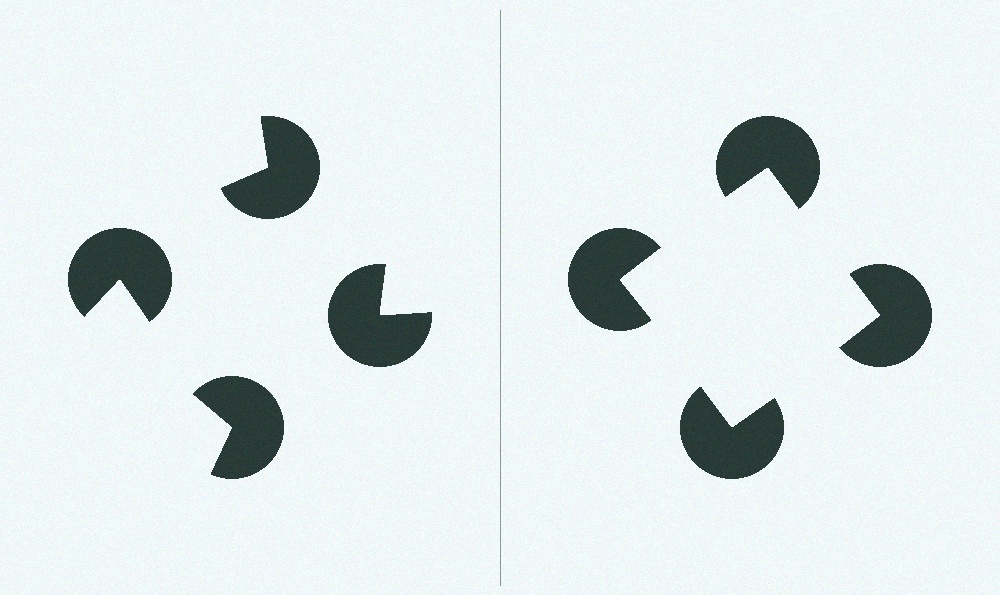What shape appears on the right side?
An illusory square.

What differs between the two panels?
The pac-man discs are positioned identically on both sides; only the wedge orientations differ. On the right they align to a square; on the left they are misaligned.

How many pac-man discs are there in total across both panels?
8 — 4 on each side.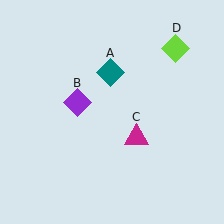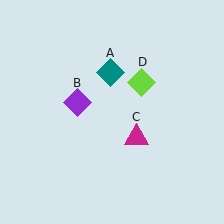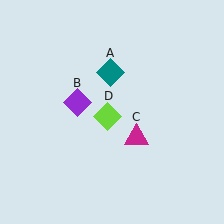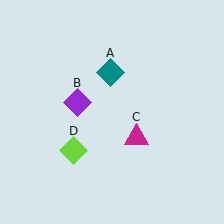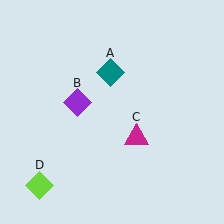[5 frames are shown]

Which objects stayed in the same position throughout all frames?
Teal diamond (object A) and purple diamond (object B) and magenta triangle (object C) remained stationary.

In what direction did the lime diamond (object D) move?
The lime diamond (object D) moved down and to the left.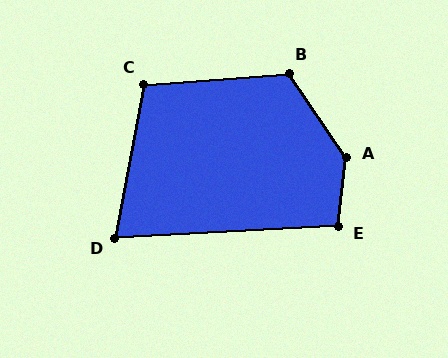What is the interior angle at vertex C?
Approximately 105 degrees (obtuse).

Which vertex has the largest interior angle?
A, at approximately 140 degrees.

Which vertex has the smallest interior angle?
D, at approximately 76 degrees.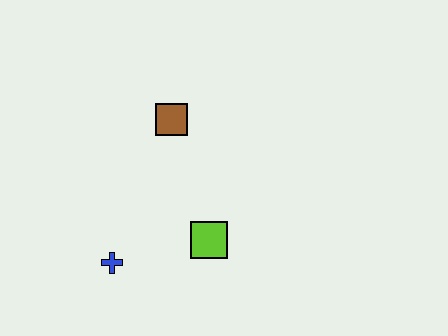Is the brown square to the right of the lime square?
No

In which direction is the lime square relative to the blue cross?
The lime square is to the right of the blue cross.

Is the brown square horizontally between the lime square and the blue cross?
Yes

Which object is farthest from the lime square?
The brown square is farthest from the lime square.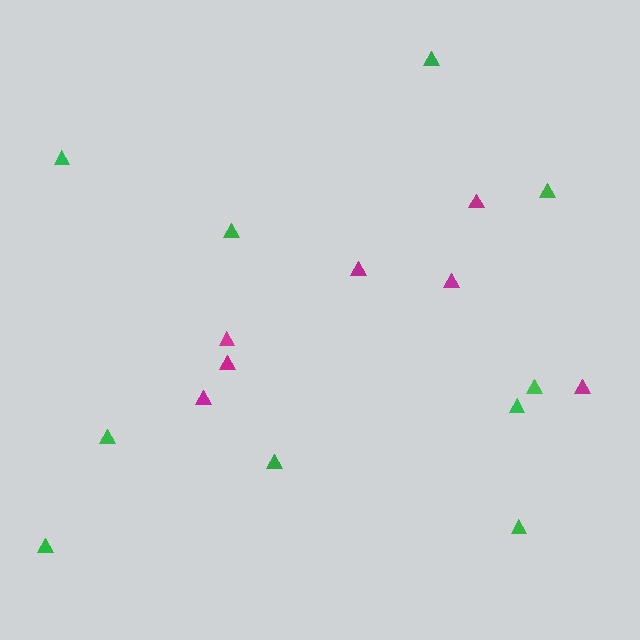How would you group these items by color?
There are 2 groups: one group of magenta triangles (7) and one group of green triangles (10).